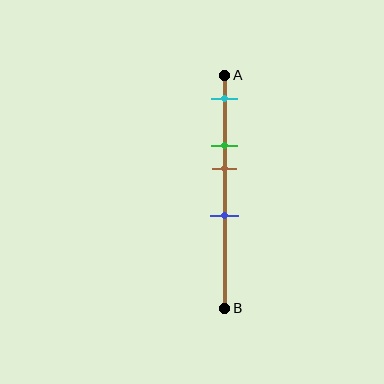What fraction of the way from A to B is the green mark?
The green mark is approximately 30% (0.3) of the way from A to B.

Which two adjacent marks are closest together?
The green and brown marks are the closest adjacent pair.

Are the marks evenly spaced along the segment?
No, the marks are not evenly spaced.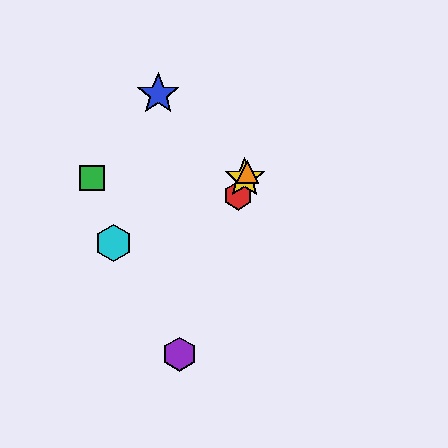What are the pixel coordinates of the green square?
The green square is at (92, 178).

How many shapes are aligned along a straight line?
4 shapes (the red hexagon, the yellow star, the purple hexagon, the orange triangle) are aligned along a straight line.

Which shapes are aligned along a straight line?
The red hexagon, the yellow star, the purple hexagon, the orange triangle are aligned along a straight line.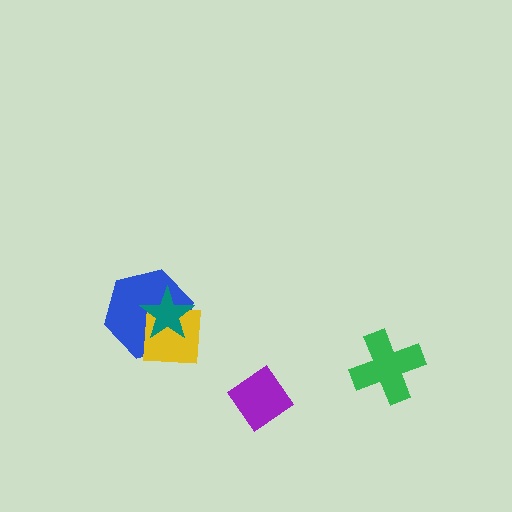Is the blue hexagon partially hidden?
Yes, it is partially covered by another shape.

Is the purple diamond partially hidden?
No, no other shape covers it.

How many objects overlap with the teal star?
2 objects overlap with the teal star.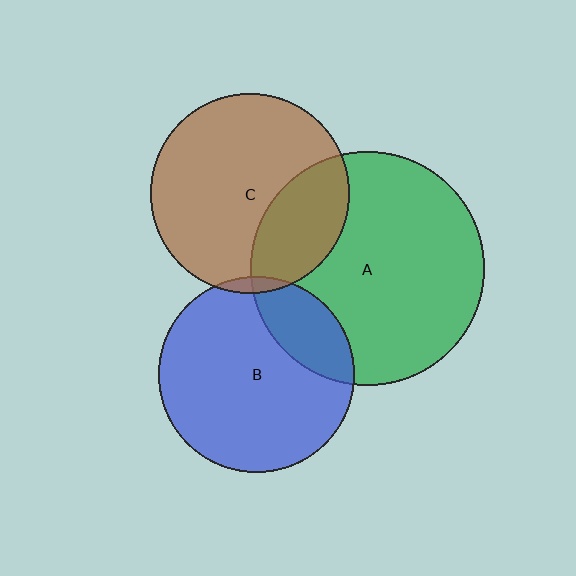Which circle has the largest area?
Circle A (green).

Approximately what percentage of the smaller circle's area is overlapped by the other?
Approximately 5%.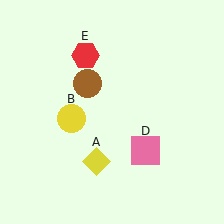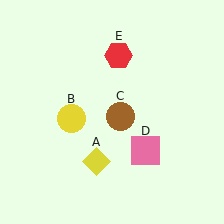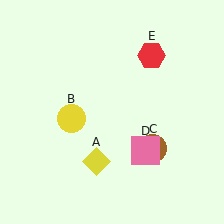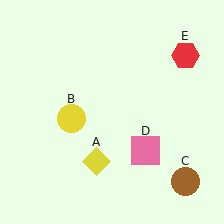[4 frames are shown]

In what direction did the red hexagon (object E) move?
The red hexagon (object E) moved right.